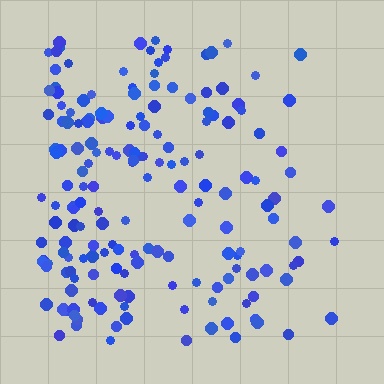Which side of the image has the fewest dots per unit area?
The right.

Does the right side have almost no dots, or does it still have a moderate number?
Still a moderate number, just noticeably fewer than the left.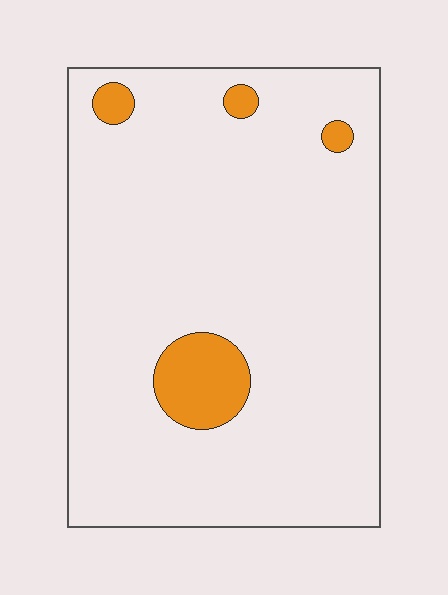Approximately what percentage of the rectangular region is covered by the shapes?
Approximately 5%.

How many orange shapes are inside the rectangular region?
4.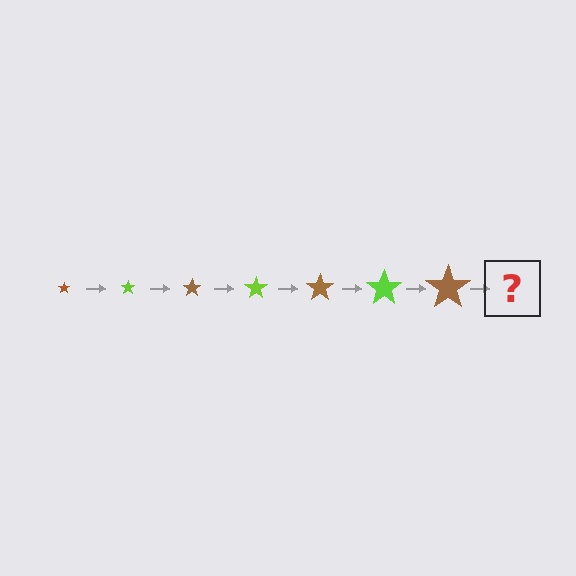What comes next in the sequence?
The next element should be a lime star, larger than the previous one.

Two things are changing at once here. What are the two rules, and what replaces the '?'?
The two rules are that the star grows larger each step and the color cycles through brown and lime. The '?' should be a lime star, larger than the previous one.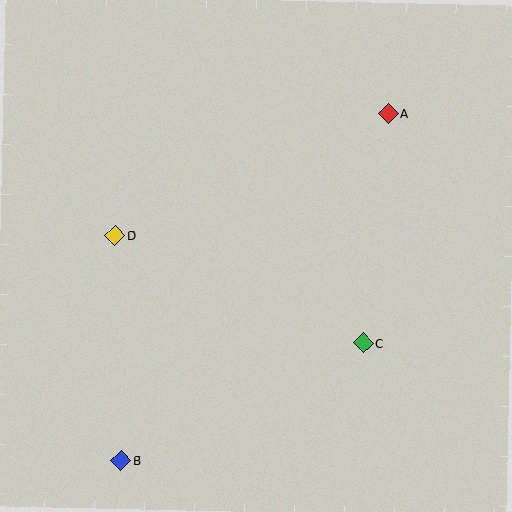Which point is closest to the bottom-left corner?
Point B is closest to the bottom-left corner.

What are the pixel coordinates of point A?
Point A is at (389, 113).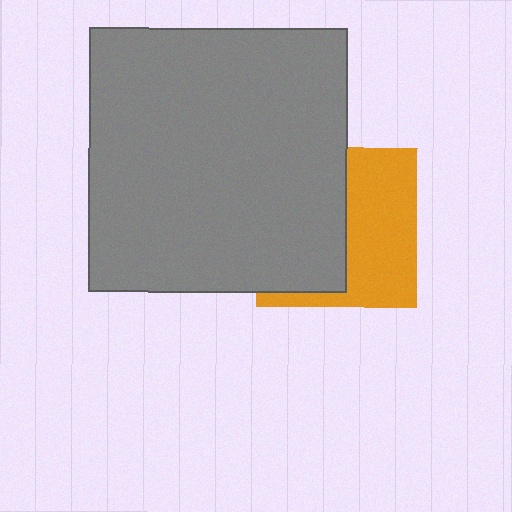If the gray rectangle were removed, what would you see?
You would see the complete orange square.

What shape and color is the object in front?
The object in front is a gray rectangle.